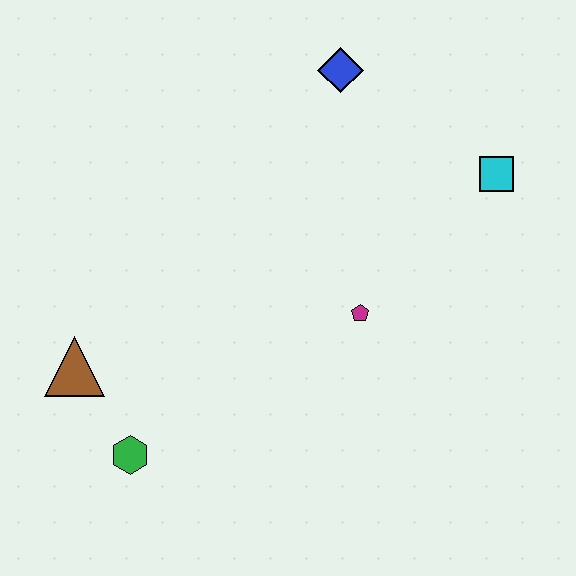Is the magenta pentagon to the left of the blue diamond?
No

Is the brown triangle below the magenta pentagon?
Yes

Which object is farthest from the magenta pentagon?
The brown triangle is farthest from the magenta pentagon.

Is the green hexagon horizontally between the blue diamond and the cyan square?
No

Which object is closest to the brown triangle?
The green hexagon is closest to the brown triangle.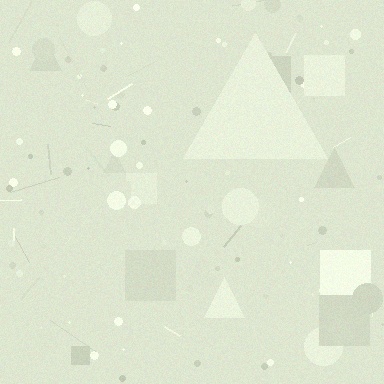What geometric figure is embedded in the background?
A triangle is embedded in the background.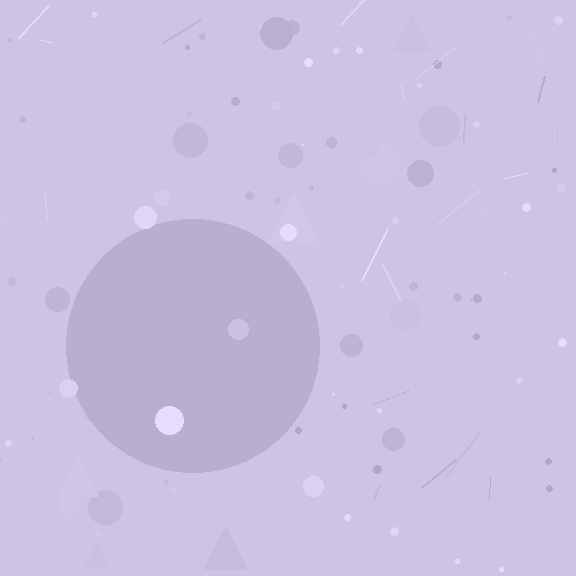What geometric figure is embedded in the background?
A circle is embedded in the background.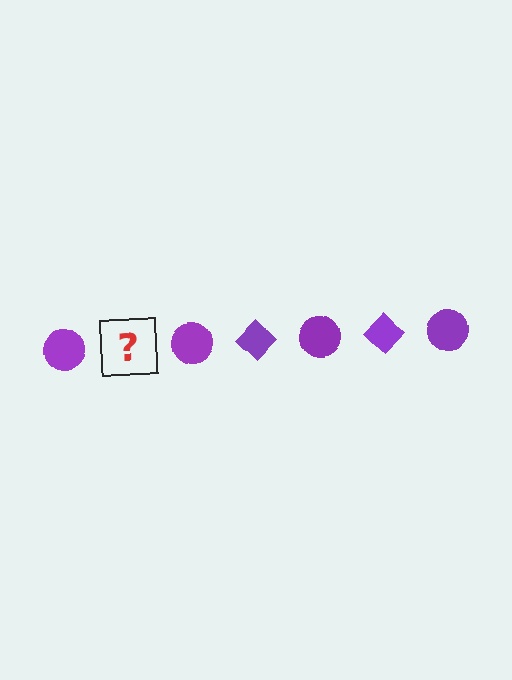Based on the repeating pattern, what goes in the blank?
The blank should be a purple diamond.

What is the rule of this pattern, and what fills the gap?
The rule is that the pattern cycles through circle, diamond shapes in purple. The gap should be filled with a purple diamond.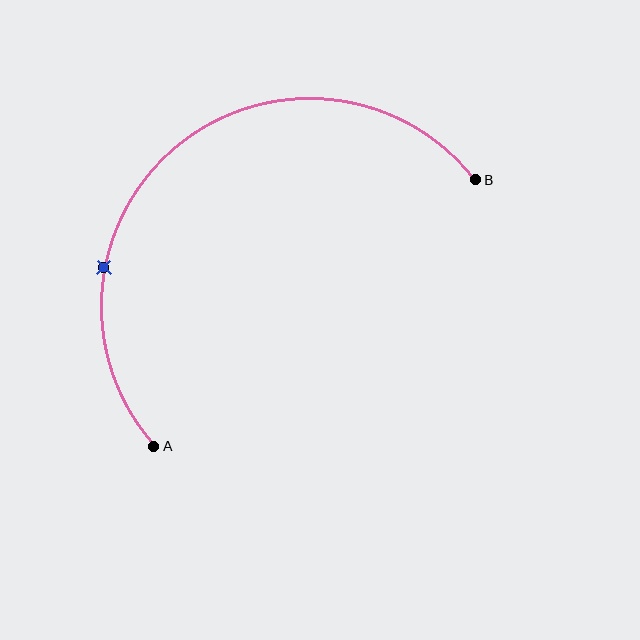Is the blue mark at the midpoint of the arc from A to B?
No. The blue mark lies on the arc but is closer to endpoint A. The arc midpoint would be at the point on the curve equidistant along the arc from both A and B.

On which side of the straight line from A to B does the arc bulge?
The arc bulges above and to the left of the straight line connecting A and B.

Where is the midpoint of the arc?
The arc midpoint is the point on the curve farthest from the straight line joining A and B. It sits above and to the left of that line.